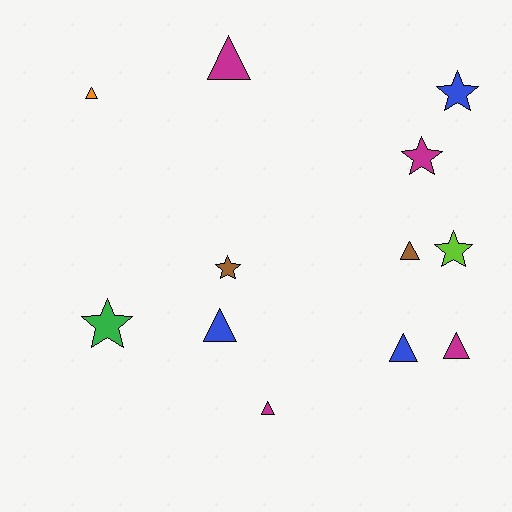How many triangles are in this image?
There are 7 triangles.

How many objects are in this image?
There are 12 objects.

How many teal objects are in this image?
There are no teal objects.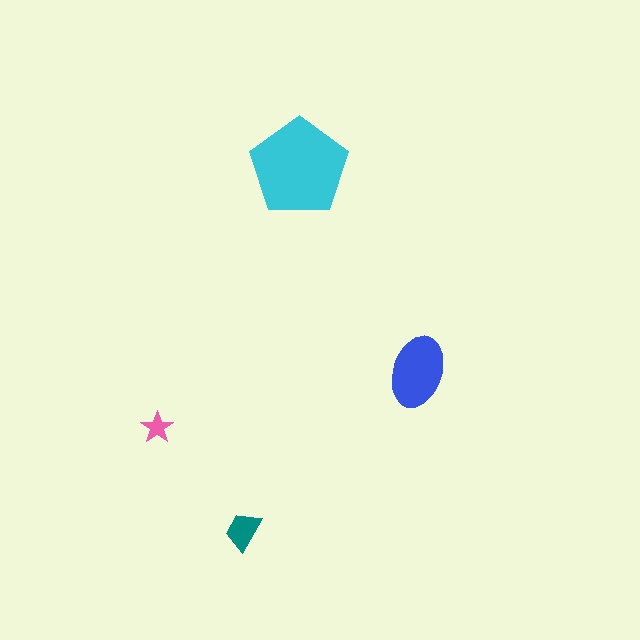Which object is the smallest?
The pink star.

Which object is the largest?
The cyan pentagon.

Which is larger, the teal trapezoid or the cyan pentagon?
The cyan pentagon.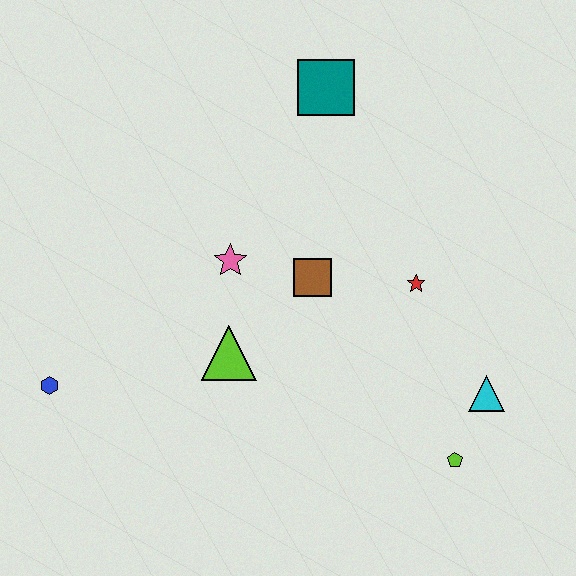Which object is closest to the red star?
The brown square is closest to the red star.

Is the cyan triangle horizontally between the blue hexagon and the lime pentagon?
No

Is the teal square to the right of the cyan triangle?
No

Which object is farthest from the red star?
The blue hexagon is farthest from the red star.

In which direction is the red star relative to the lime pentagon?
The red star is above the lime pentagon.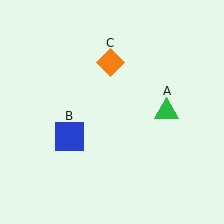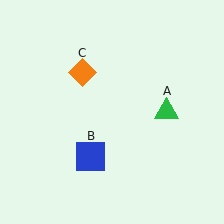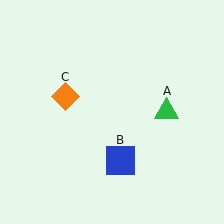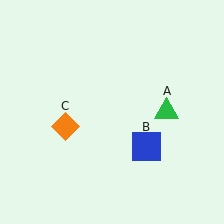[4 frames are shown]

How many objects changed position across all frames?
2 objects changed position: blue square (object B), orange diamond (object C).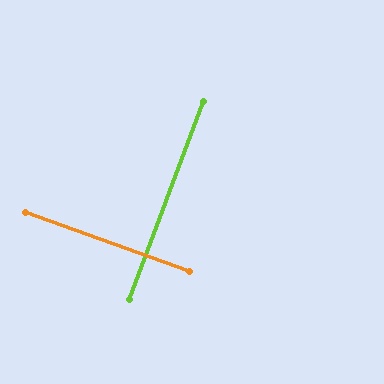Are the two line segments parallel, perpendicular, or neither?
Perpendicular — they meet at approximately 89°.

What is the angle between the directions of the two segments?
Approximately 89 degrees.